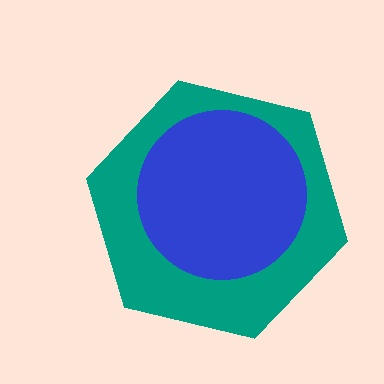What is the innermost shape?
The blue circle.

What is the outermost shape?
The teal hexagon.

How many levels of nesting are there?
2.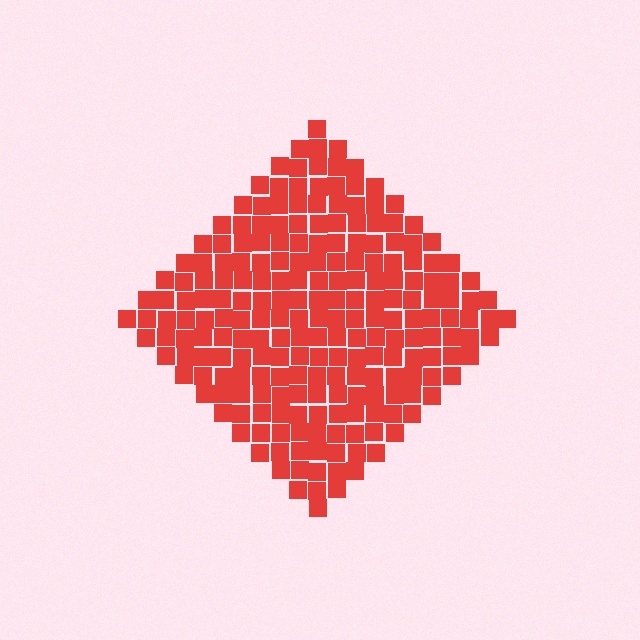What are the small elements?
The small elements are squares.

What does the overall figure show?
The overall figure shows a diamond.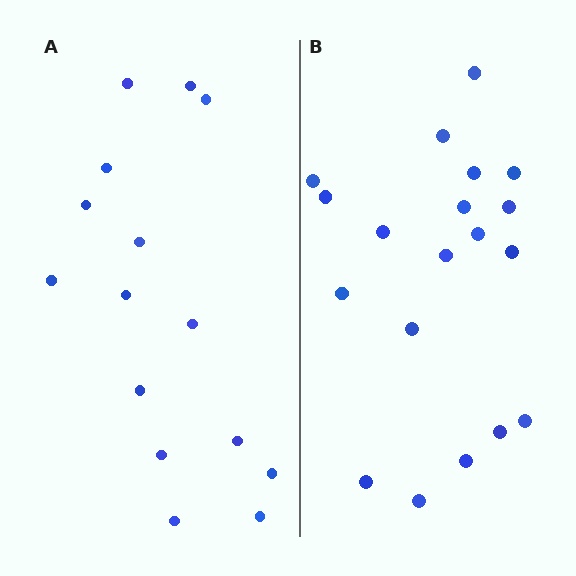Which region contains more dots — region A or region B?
Region B (the right region) has more dots.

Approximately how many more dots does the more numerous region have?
Region B has about 4 more dots than region A.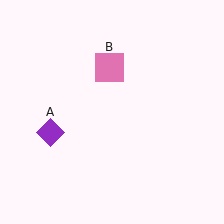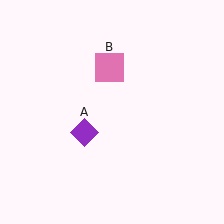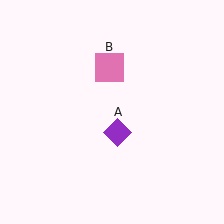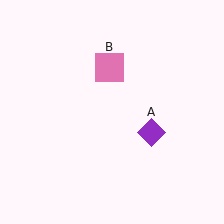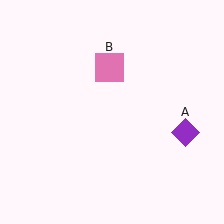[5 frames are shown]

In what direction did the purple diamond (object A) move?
The purple diamond (object A) moved right.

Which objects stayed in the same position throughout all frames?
Pink square (object B) remained stationary.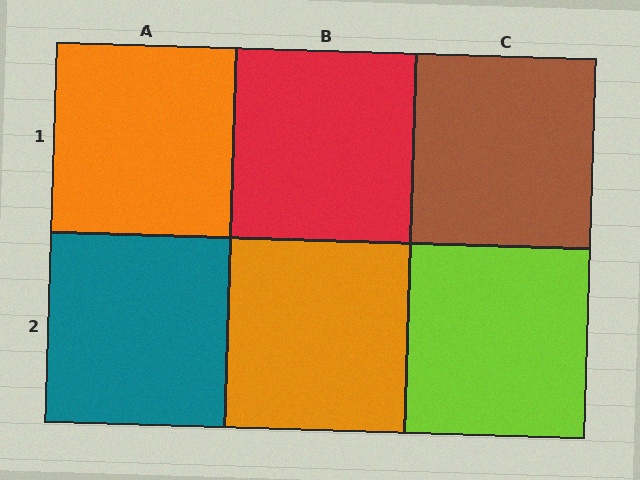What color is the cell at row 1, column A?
Orange.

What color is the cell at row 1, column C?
Brown.